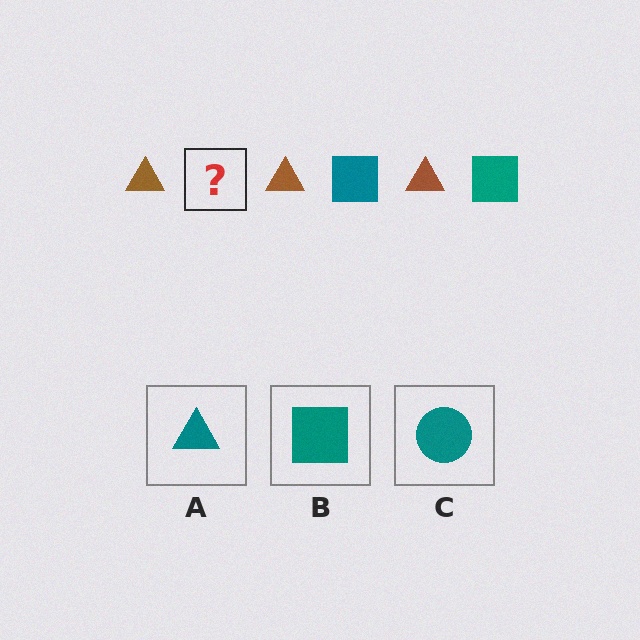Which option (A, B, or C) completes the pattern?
B.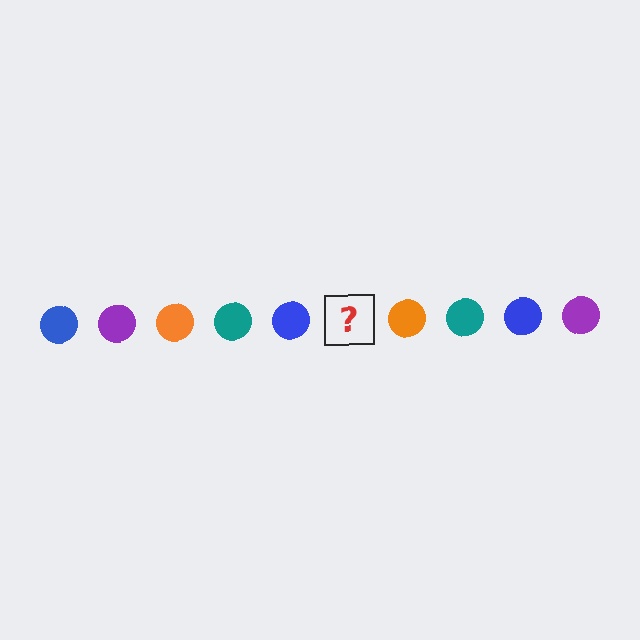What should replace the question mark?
The question mark should be replaced with a purple circle.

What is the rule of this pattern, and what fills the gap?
The rule is that the pattern cycles through blue, purple, orange, teal circles. The gap should be filled with a purple circle.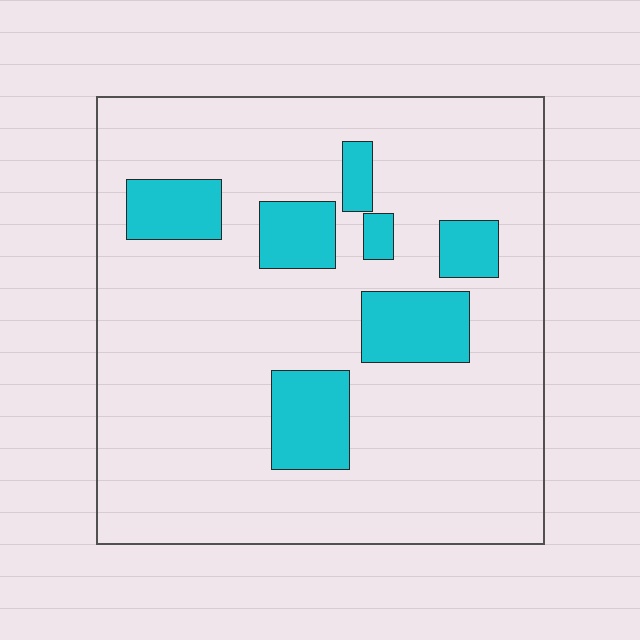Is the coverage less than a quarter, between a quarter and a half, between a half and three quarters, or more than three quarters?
Less than a quarter.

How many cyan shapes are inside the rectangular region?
7.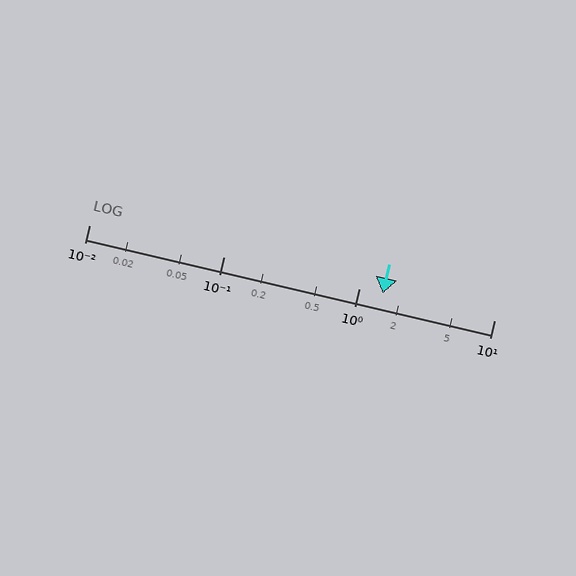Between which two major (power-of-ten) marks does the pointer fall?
The pointer is between 1 and 10.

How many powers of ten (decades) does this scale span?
The scale spans 3 decades, from 0.01 to 10.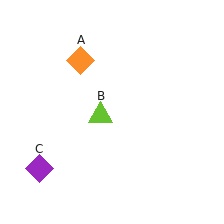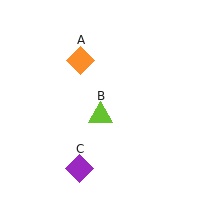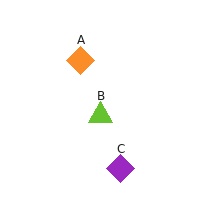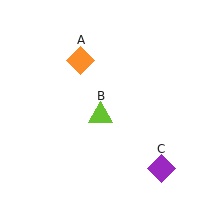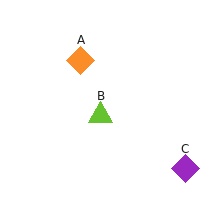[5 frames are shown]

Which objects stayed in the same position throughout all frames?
Orange diamond (object A) and lime triangle (object B) remained stationary.